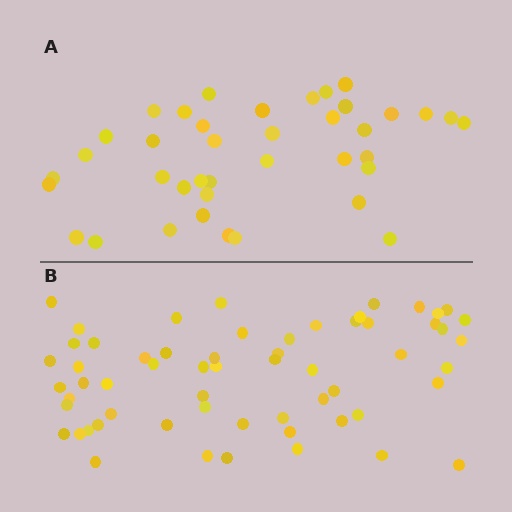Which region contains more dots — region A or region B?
Region B (the bottom region) has more dots.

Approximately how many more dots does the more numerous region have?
Region B has approximately 20 more dots than region A.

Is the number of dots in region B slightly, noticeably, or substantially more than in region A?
Region B has substantially more. The ratio is roughly 1.5 to 1.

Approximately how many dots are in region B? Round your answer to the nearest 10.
About 60 dots.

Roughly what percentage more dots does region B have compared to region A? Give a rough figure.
About 55% more.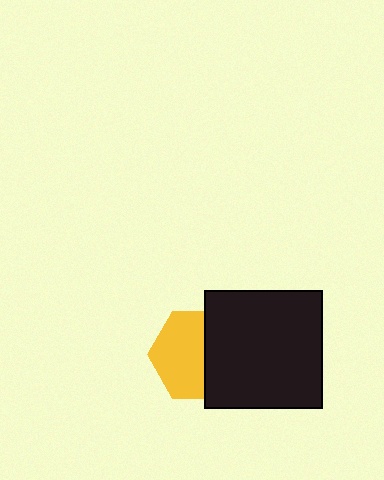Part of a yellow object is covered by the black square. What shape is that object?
It is a hexagon.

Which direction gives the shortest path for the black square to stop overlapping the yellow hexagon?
Moving right gives the shortest separation.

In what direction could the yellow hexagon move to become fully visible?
The yellow hexagon could move left. That would shift it out from behind the black square entirely.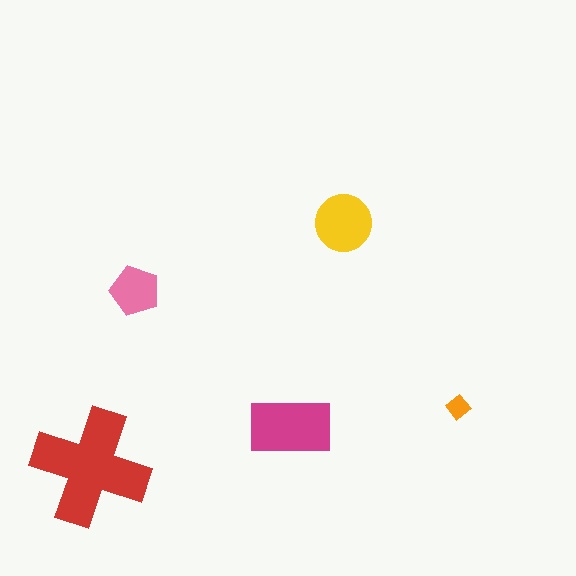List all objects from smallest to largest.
The orange diamond, the pink pentagon, the yellow circle, the magenta rectangle, the red cross.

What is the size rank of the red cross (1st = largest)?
1st.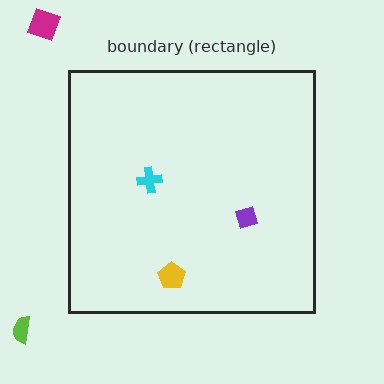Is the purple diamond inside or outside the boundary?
Inside.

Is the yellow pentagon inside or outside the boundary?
Inside.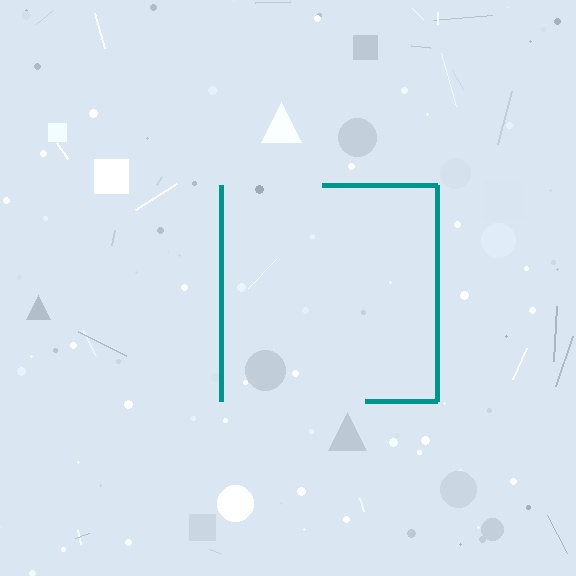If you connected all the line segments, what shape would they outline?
They would outline a square.